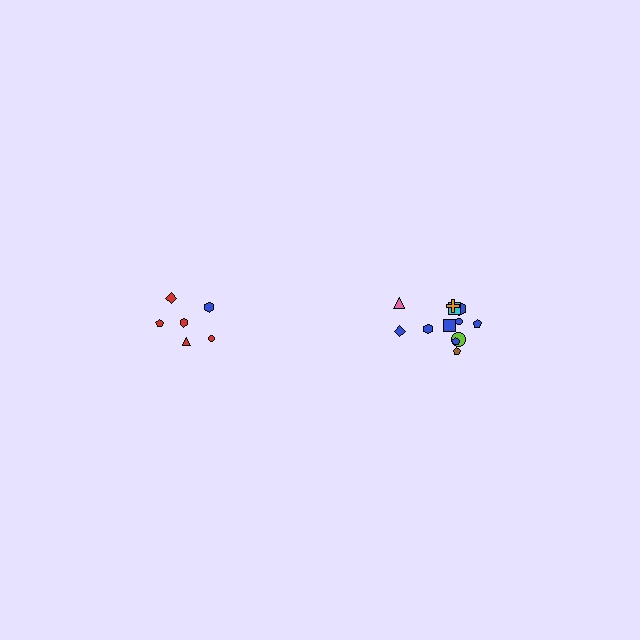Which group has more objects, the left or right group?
The right group.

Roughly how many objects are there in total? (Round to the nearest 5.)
Roughly 20 objects in total.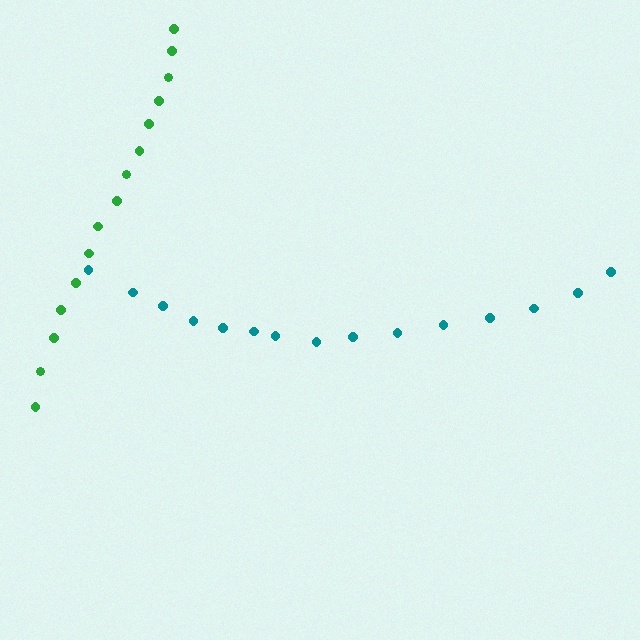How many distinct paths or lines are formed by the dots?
There are 2 distinct paths.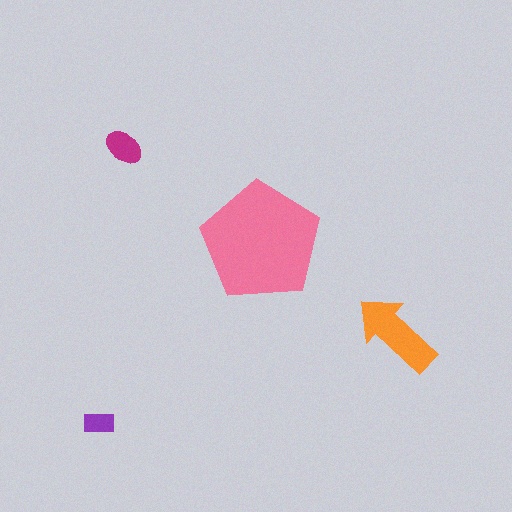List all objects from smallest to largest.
The purple rectangle, the magenta ellipse, the orange arrow, the pink pentagon.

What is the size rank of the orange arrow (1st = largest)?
2nd.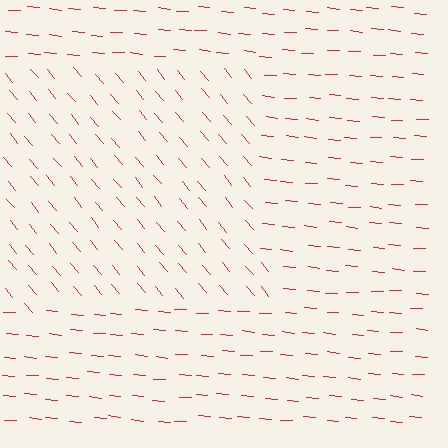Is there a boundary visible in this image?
Yes, there is a texture boundary formed by a change in line orientation.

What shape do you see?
I see a rectangle.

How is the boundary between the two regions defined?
The boundary is defined purely by a change in line orientation (approximately 45 degrees difference). All lines are the same color and thickness.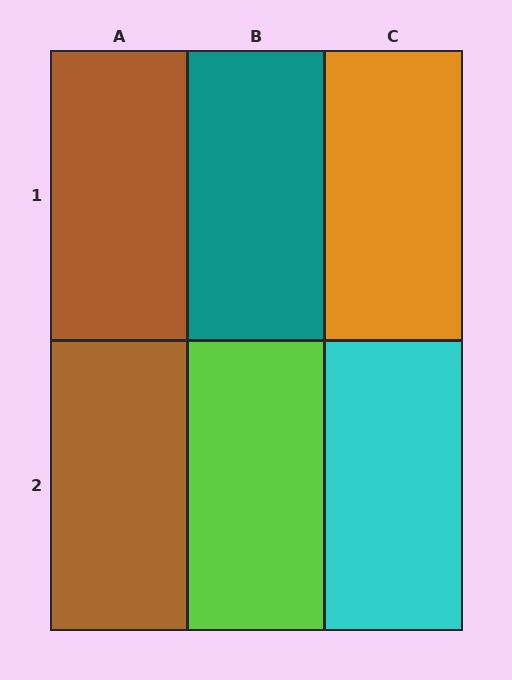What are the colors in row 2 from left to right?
Brown, lime, cyan.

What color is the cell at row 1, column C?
Orange.